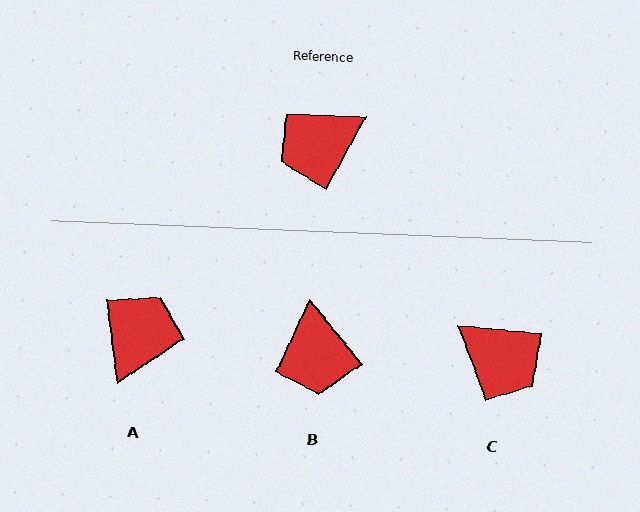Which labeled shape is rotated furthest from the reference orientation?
A, about 145 degrees away.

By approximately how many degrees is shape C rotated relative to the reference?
Approximately 113 degrees counter-clockwise.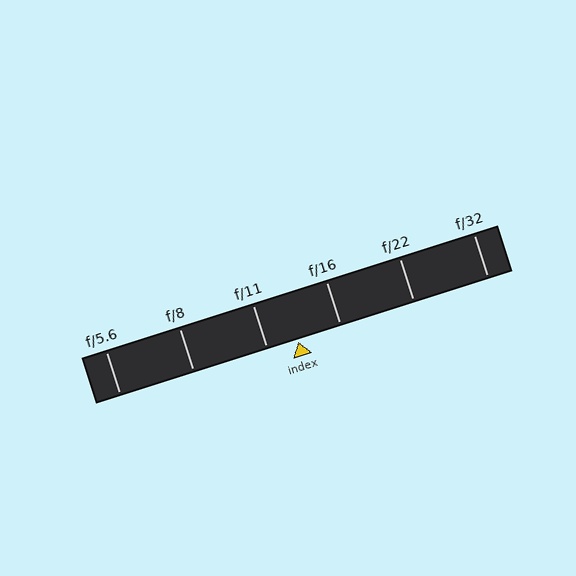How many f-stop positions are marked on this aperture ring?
There are 6 f-stop positions marked.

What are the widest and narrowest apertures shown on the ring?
The widest aperture shown is f/5.6 and the narrowest is f/32.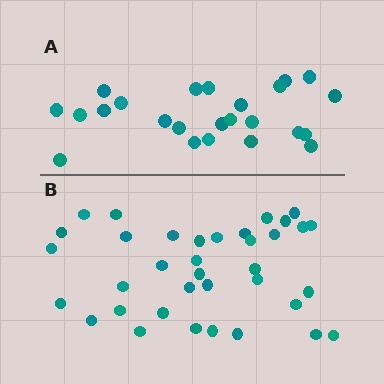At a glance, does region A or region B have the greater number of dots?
Region B (the bottom region) has more dots.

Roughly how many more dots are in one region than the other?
Region B has roughly 12 or so more dots than region A.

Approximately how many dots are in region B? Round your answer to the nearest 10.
About 40 dots. (The exact count is 36, which rounds to 40.)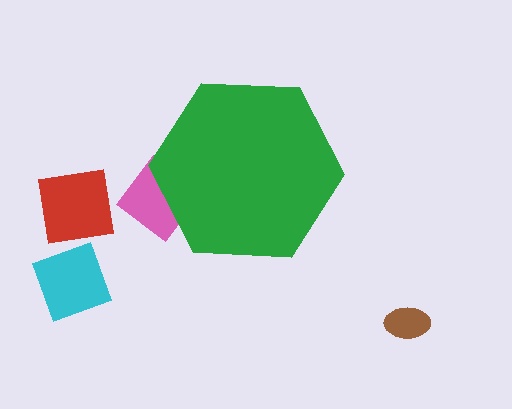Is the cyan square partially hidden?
No, the cyan square is fully visible.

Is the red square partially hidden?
No, the red square is fully visible.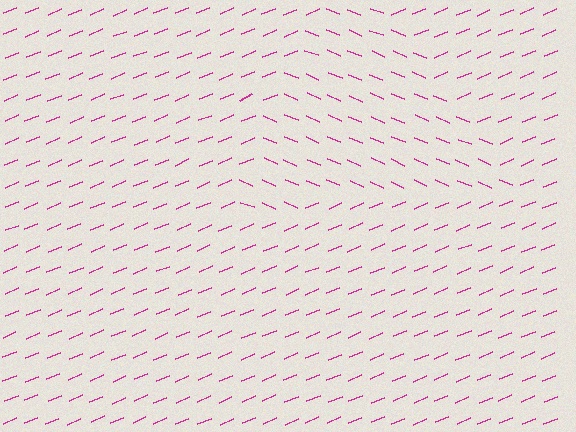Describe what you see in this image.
The image is filled with small magenta line segments. A triangle region in the image has lines oriented differently from the surrounding lines, creating a visible texture boundary.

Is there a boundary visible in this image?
Yes, there is a texture boundary formed by a change in line orientation.